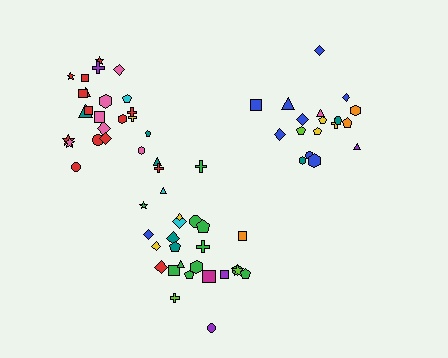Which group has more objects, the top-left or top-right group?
The top-left group.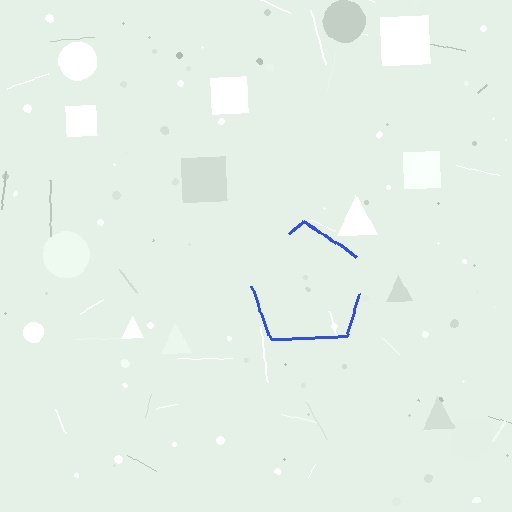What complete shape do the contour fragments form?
The contour fragments form a pentagon.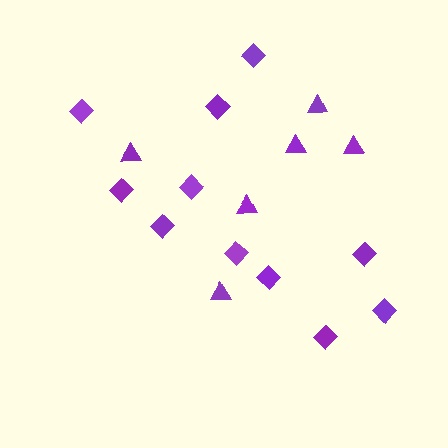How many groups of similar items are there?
There are 2 groups: one group of triangles (6) and one group of diamonds (11).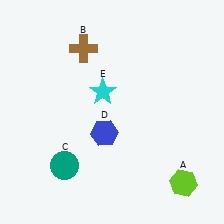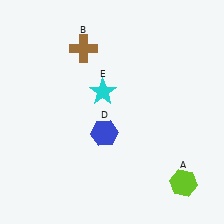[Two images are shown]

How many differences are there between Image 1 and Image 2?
There is 1 difference between the two images.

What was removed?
The teal circle (C) was removed in Image 2.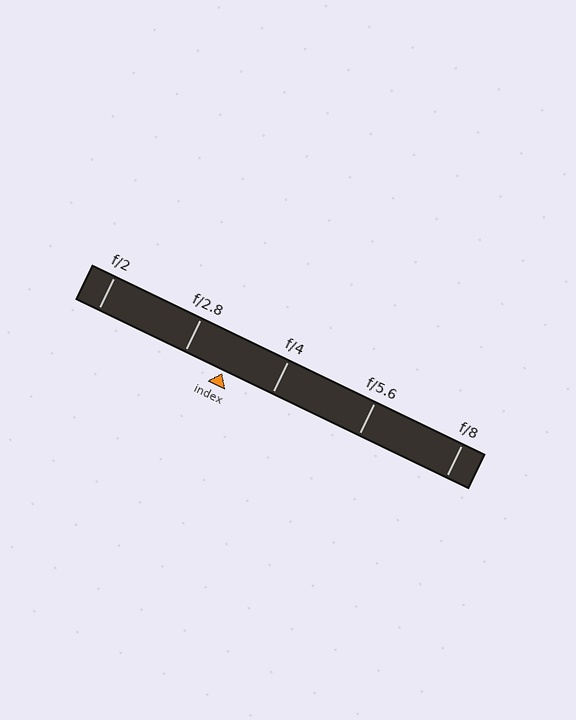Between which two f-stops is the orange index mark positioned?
The index mark is between f/2.8 and f/4.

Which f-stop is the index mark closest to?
The index mark is closest to f/2.8.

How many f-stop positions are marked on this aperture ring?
There are 5 f-stop positions marked.